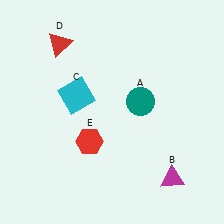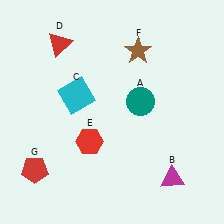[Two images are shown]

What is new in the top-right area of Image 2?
A brown star (F) was added in the top-right area of Image 2.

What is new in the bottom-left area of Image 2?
A red pentagon (G) was added in the bottom-left area of Image 2.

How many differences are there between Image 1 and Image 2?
There are 2 differences between the two images.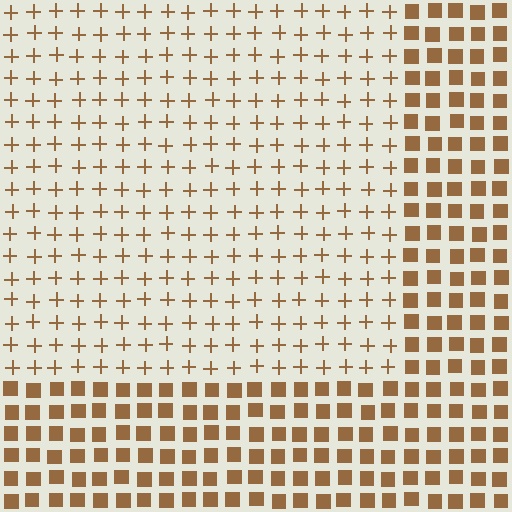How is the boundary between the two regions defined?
The boundary is defined by a change in element shape: plus signs inside vs. squares outside. All elements share the same color and spacing.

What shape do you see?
I see a rectangle.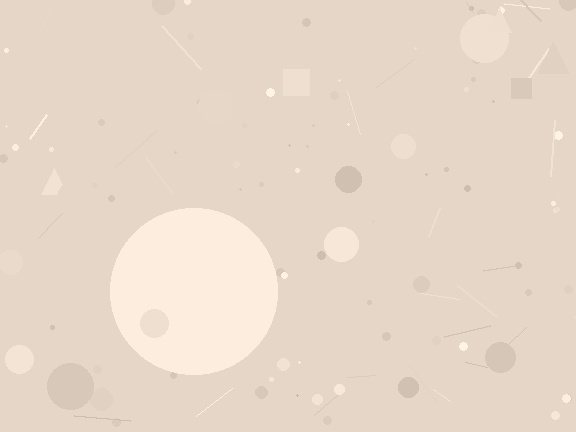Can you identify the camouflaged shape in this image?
The camouflaged shape is a circle.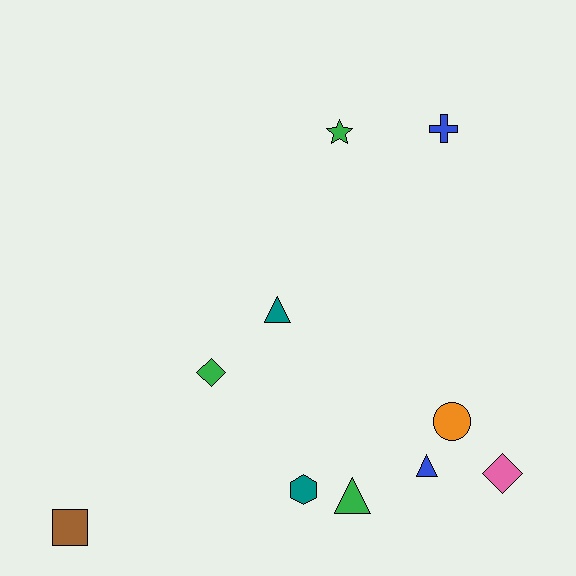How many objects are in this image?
There are 10 objects.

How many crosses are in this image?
There is 1 cross.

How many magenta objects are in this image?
There are no magenta objects.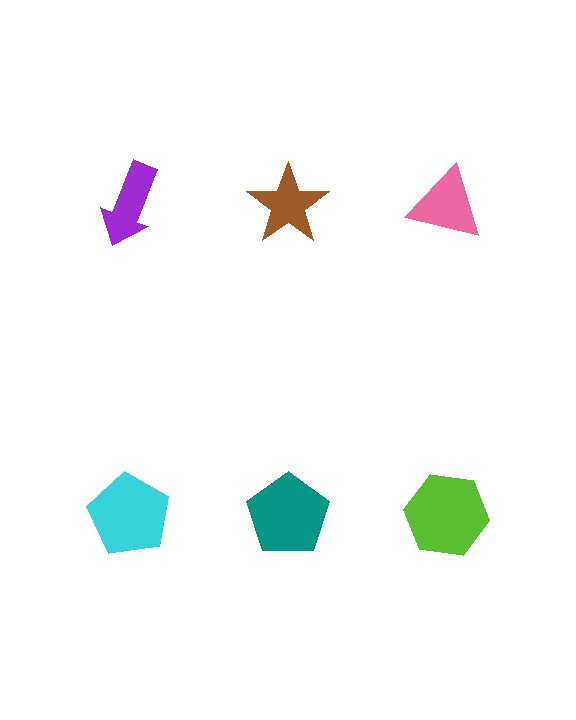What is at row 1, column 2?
A brown star.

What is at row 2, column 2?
A teal pentagon.